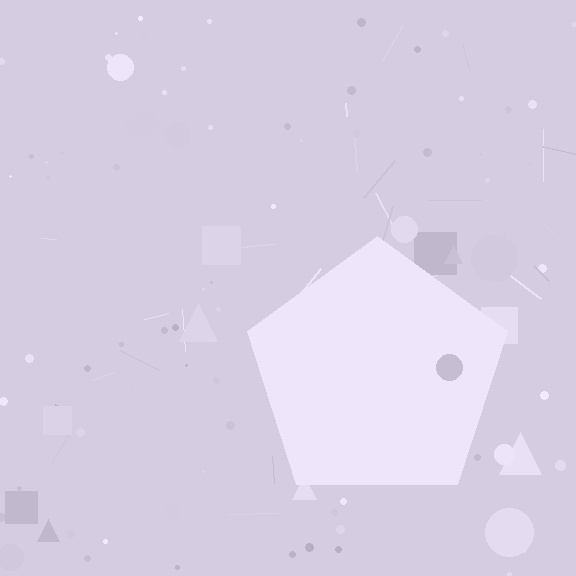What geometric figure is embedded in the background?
A pentagon is embedded in the background.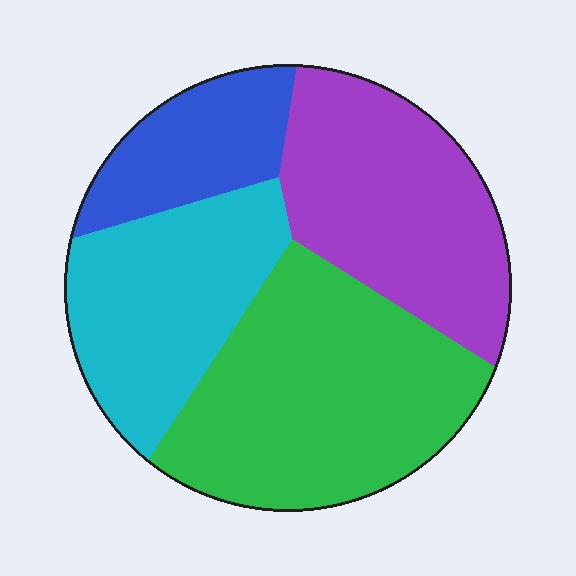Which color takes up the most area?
Green, at roughly 35%.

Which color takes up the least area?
Blue, at roughly 15%.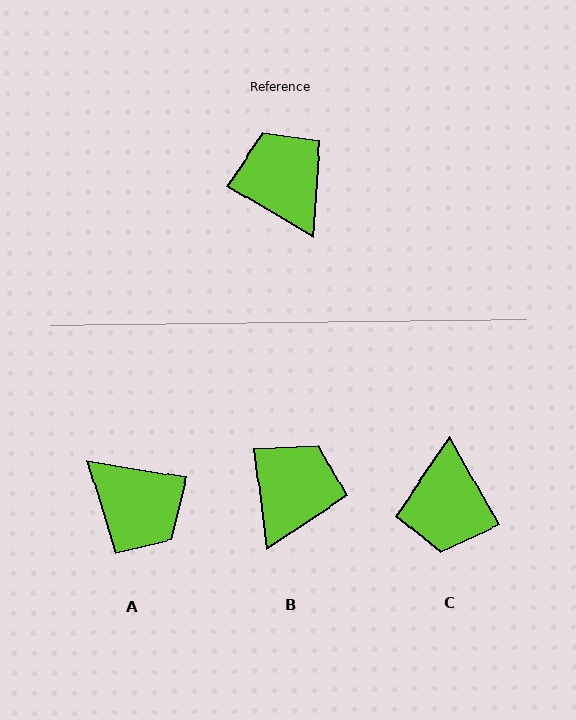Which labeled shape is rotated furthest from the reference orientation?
A, about 159 degrees away.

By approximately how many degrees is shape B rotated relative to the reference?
Approximately 53 degrees clockwise.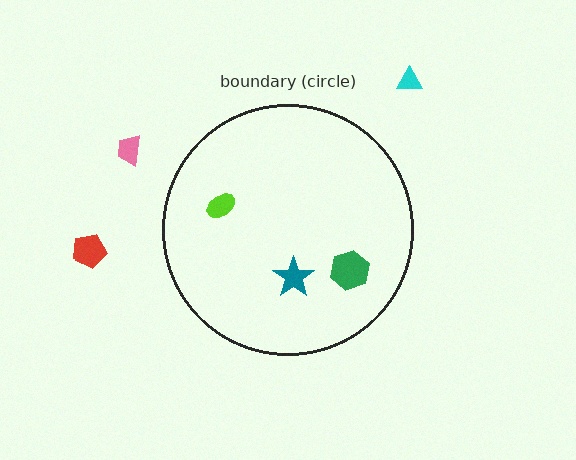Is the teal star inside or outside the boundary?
Inside.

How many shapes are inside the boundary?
3 inside, 3 outside.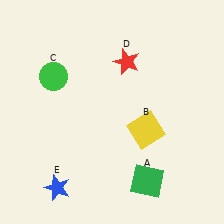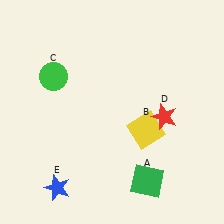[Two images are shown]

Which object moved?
The red star (D) moved down.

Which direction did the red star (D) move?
The red star (D) moved down.